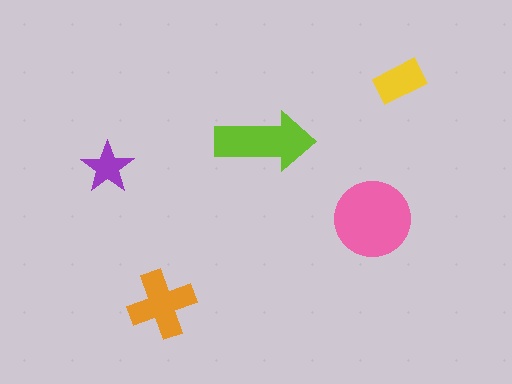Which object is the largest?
The pink circle.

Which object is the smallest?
The purple star.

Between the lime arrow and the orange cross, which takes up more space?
The lime arrow.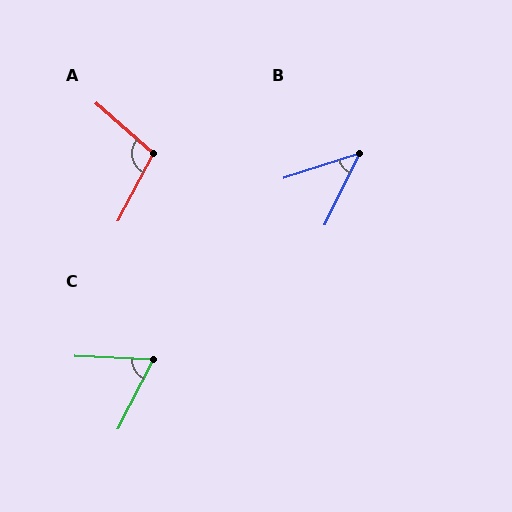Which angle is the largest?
A, at approximately 104 degrees.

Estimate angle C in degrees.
Approximately 66 degrees.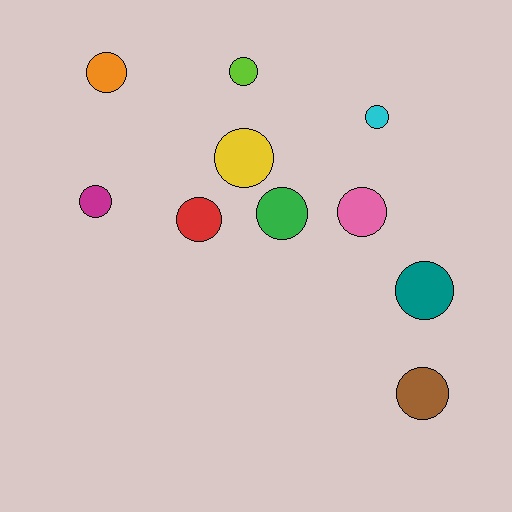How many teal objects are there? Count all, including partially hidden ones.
There is 1 teal object.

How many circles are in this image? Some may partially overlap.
There are 10 circles.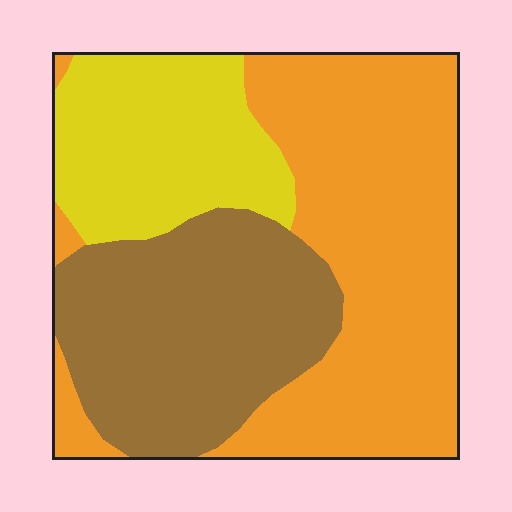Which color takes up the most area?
Orange, at roughly 45%.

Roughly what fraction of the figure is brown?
Brown covers around 30% of the figure.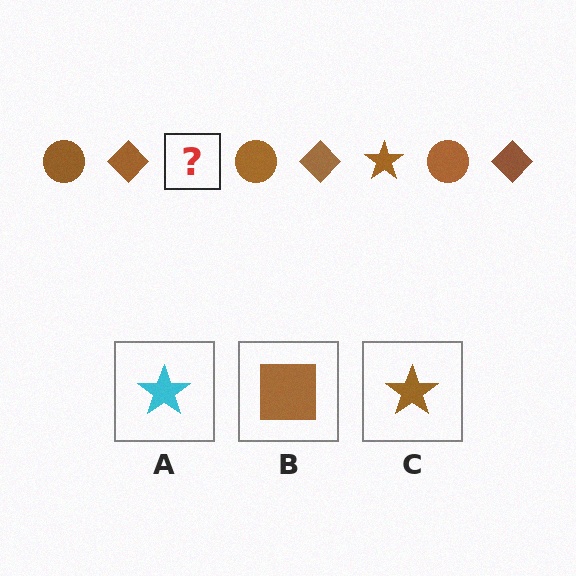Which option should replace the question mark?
Option C.